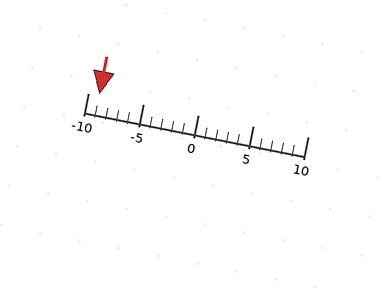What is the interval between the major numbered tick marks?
The major tick marks are spaced 5 units apart.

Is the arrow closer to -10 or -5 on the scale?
The arrow is closer to -10.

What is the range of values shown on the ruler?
The ruler shows values from -10 to 10.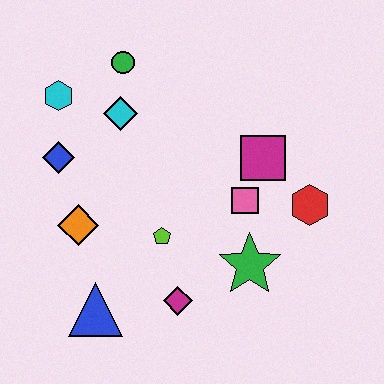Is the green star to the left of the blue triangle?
No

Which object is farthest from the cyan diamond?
The red hexagon is farthest from the cyan diamond.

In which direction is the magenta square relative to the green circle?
The magenta square is to the right of the green circle.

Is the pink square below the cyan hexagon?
Yes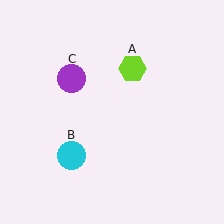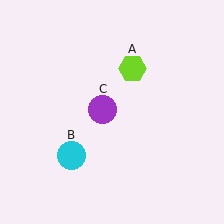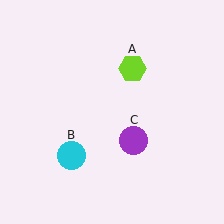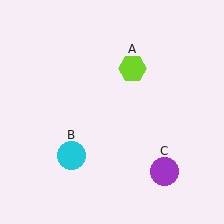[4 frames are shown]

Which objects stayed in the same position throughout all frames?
Lime hexagon (object A) and cyan circle (object B) remained stationary.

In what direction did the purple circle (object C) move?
The purple circle (object C) moved down and to the right.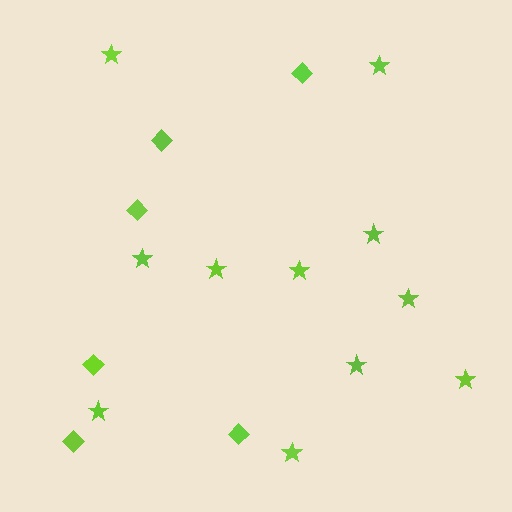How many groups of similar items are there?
There are 2 groups: one group of diamonds (6) and one group of stars (11).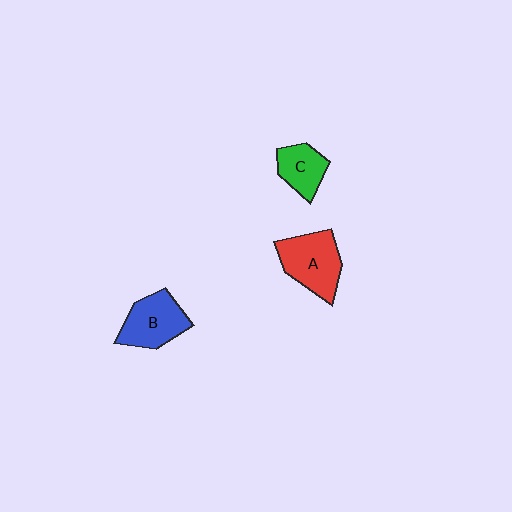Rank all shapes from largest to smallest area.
From largest to smallest: A (red), B (blue), C (green).